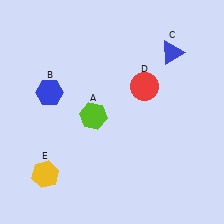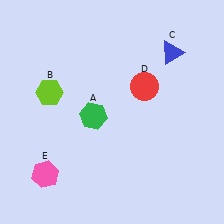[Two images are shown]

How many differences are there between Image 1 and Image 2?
There are 3 differences between the two images.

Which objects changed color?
A changed from lime to green. B changed from blue to lime. E changed from yellow to pink.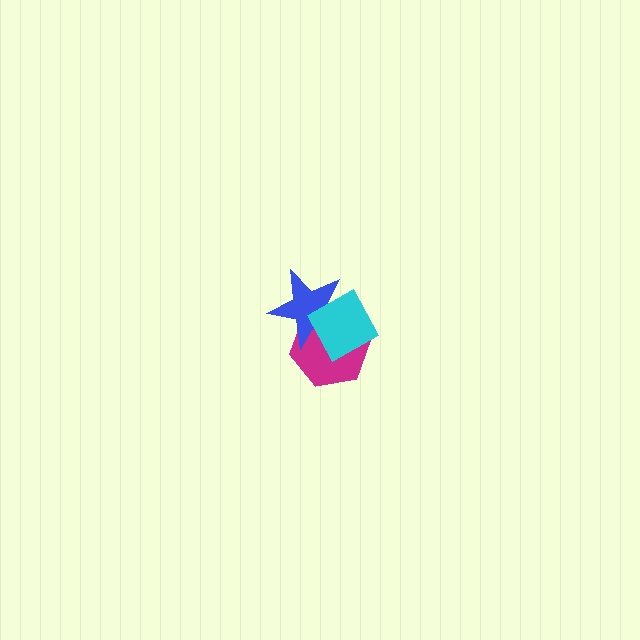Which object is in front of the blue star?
The cyan square is in front of the blue star.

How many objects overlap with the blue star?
2 objects overlap with the blue star.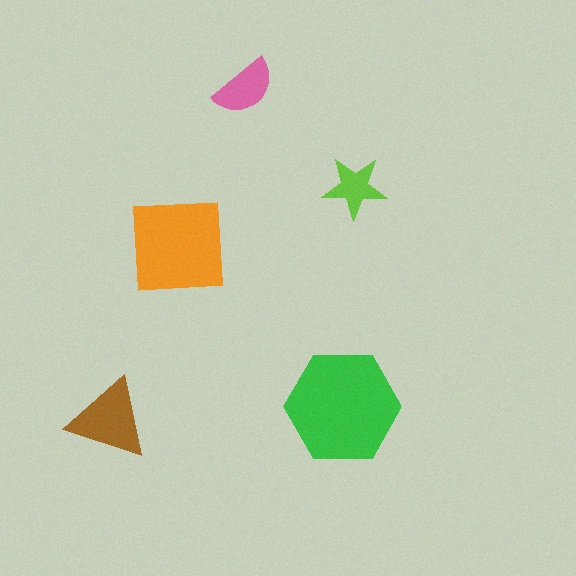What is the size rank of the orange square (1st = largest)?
2nd.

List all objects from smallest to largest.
The lime star, the pink semicircle, the brown triangle, the orange square, the green hexagon.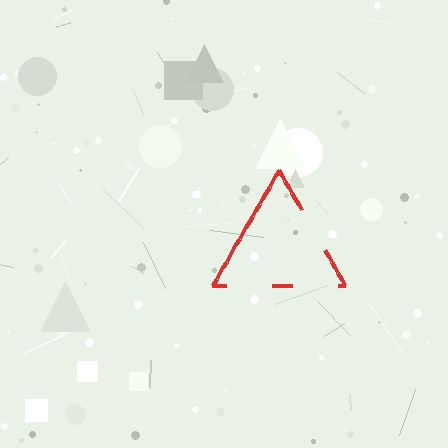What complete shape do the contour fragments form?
The contour fragments form a triangle.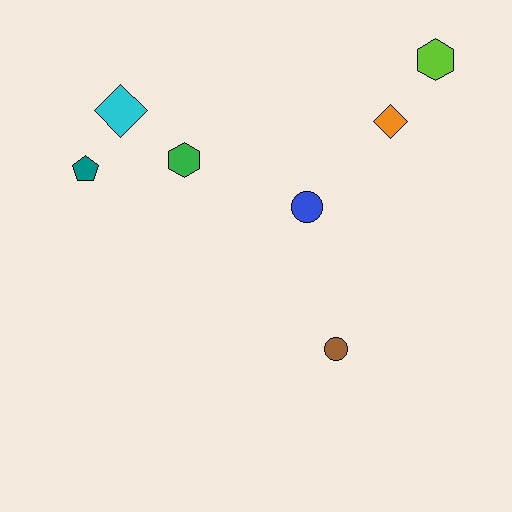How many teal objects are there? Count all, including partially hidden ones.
There is 1 teal object.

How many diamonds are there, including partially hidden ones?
There are 2 diamonds.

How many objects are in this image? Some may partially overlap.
There are 7 objects.